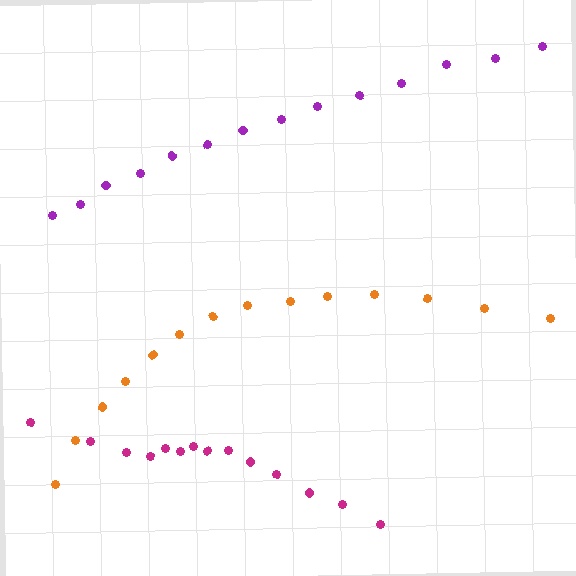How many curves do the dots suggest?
There are 3 distinct paths.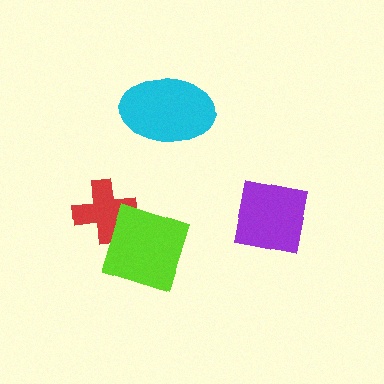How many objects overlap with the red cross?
1 object overlaps with the red cross.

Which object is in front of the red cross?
The lime diamond is in front of the red cross.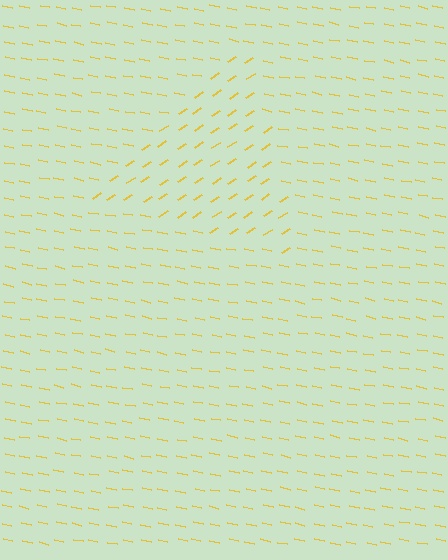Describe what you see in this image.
The image is filled with small yellow line segments. A triangle region in the image has lines oriented differently from the surrounding lines, creating a visible texture boundary.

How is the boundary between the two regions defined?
The boundary is defined purely by a change in line orientation (approximately 45 degrees difference). All lines are the same color and thickness.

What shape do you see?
I see a triangle.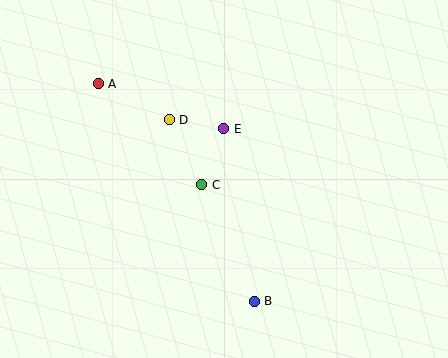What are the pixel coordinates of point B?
Point B is at (254, 301).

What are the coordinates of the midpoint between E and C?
The midpoint between E and C is at (213, 157).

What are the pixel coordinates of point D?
Point D is at (169, 120).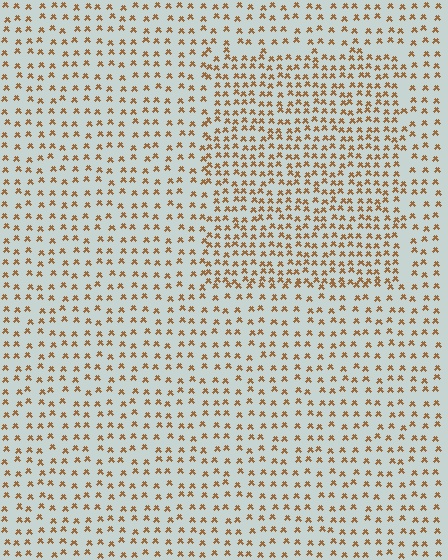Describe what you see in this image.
The image contains small brown elements arranged at two different densities. A rectangle-shaped region is visible where the elements are more densely packed than the surrounding area.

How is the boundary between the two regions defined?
The boundary is defined by a change in element density (approximately 1.7x ratio). All elements are the same color, size, and shape.